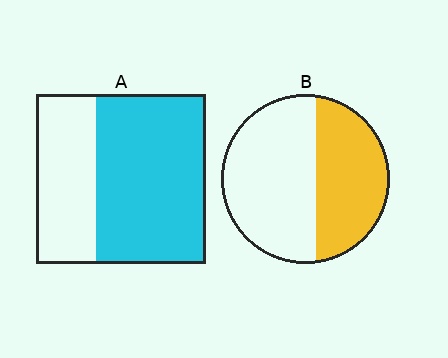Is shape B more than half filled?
No.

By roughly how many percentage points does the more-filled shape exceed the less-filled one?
By roughly 25 percentage points (A over B).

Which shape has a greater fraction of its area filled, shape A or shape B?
Shape A.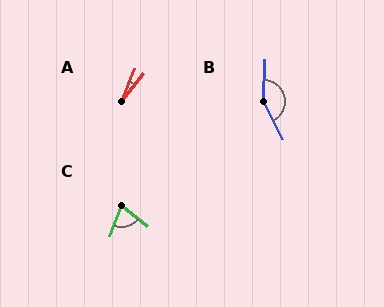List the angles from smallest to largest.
A (16°), C (71°), B (151°).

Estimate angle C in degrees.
Approximately 71 degrees.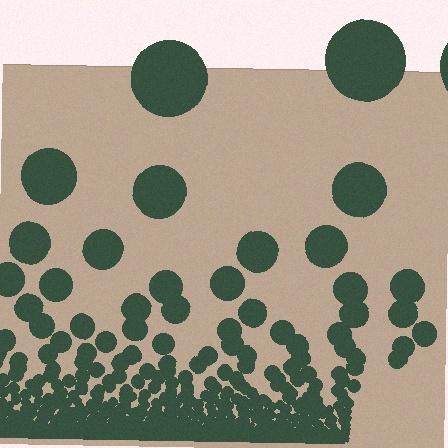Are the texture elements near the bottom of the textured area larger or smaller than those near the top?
Smaller. The gradient is inverted — elements near the bottom are smaller and denser.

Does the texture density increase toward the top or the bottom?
Density increases toward the bottom.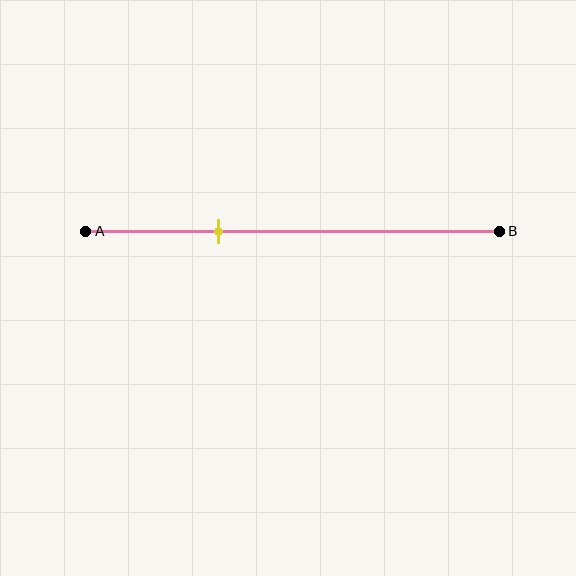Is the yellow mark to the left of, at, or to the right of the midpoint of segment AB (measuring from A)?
The yellow mark is to the left of the midpoint of segment AB.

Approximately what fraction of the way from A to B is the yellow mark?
The yellow mark is approximately 30% of the way from A to B.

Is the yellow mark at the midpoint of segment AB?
No, the mark is at about 30% from A, not at the 50% midpoint.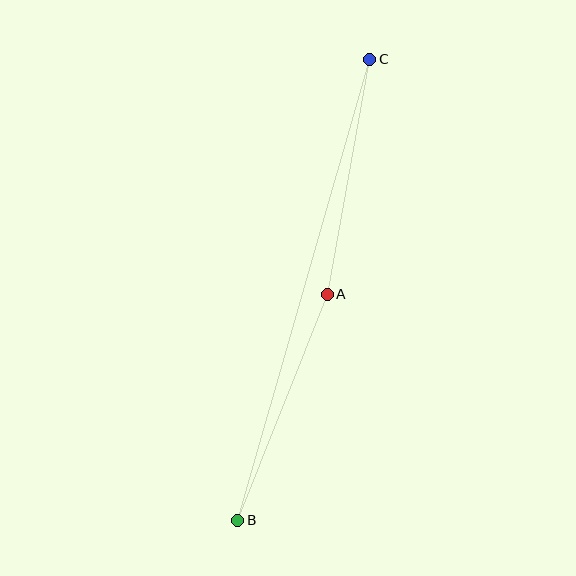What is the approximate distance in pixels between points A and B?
The distance between A and B is approximately 243 pixels.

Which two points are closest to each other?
Points A and C are closest to each other.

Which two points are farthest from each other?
Points B and C are farthest from each other.